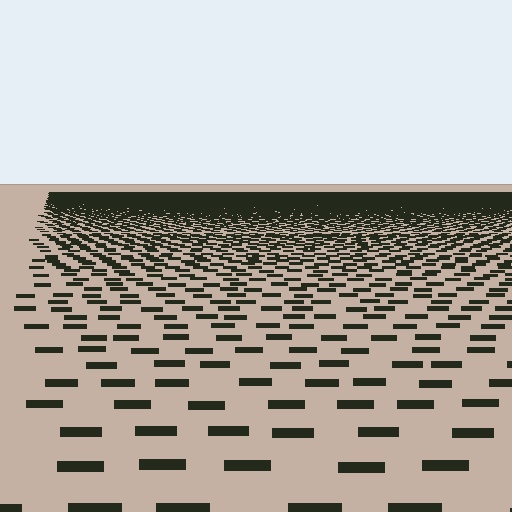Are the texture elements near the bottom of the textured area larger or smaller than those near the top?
Larger. Near the bottom, elements are closer to the viewer and appear at a bigger on-screen size.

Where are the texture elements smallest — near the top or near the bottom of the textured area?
Near the top.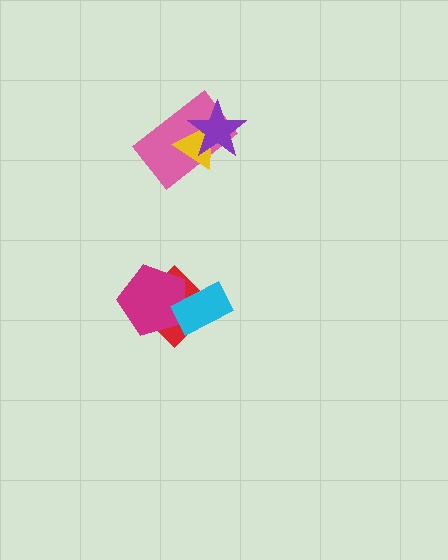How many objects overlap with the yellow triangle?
2 objects overlap with the yellow triangle.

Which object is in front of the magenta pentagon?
The cyan rectangle is in front of the magenta pentagon.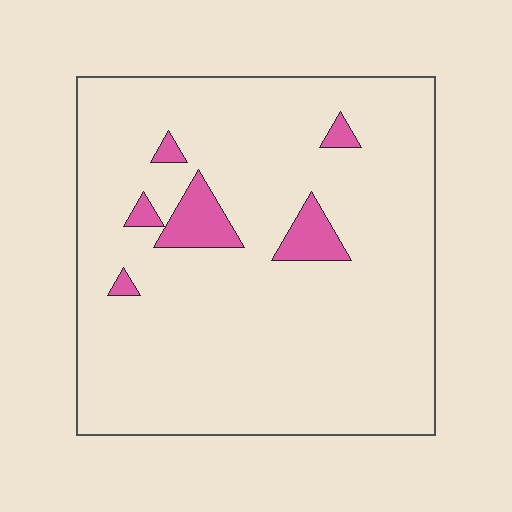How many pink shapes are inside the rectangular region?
6.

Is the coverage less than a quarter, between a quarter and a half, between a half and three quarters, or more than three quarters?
Less than a quarter.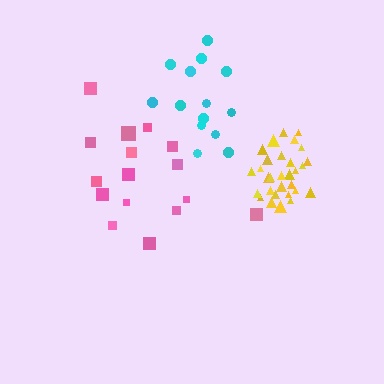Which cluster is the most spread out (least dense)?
Pink.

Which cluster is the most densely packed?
Yellow.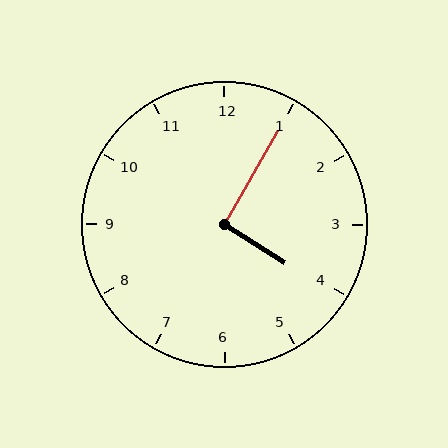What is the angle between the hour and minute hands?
Approximately 92 degrees.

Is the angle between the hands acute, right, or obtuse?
It is right.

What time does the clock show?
4:05.